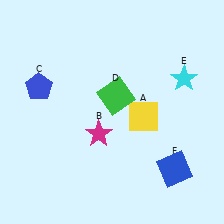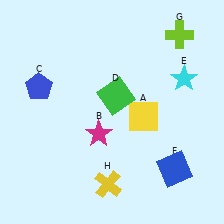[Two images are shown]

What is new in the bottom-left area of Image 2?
A yellow cross (H) was added in the bottom-left area of Image 2.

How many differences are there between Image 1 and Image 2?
There are 2 differences between the two images.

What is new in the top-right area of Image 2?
A lime cross (G) was added in the top-right area of Image 2.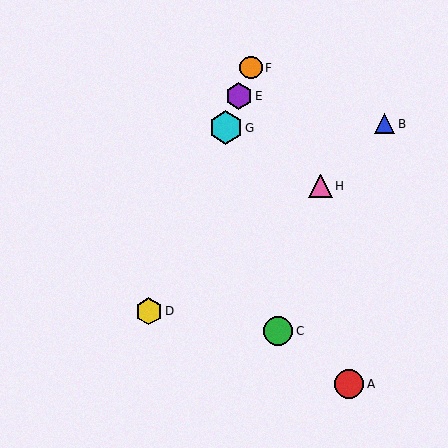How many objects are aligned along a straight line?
4 objects (D, E, F, G) are aligned along a straight line.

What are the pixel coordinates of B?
Object B is at (385, 124).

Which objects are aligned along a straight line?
Objects D, E, F, G are aligned along a straight line.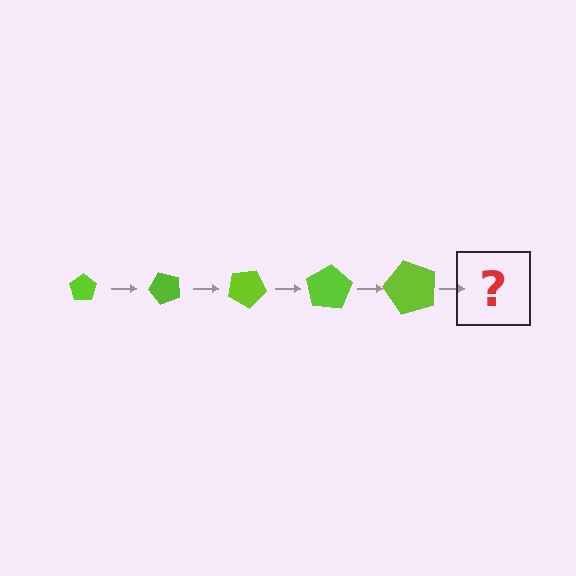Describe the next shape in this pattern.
It should be a pentagon, larger than the previous one and rotated 250 degrees from the start.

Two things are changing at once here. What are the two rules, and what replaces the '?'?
The two rules are that the pentagon grows larger each step and it rotates 50 degrees each step. The '?' should be a pentagon, larger than the previous one and rotated 250 degrees from the start.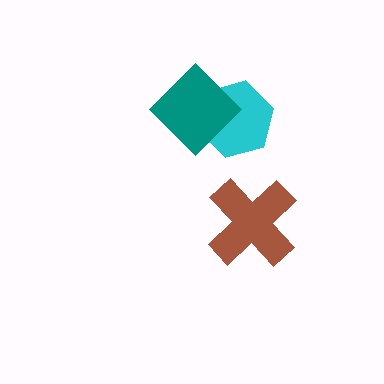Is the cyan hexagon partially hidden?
Yes, it is partially covered by another shape.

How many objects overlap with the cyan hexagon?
1 object overlaps with the cyan hexagon.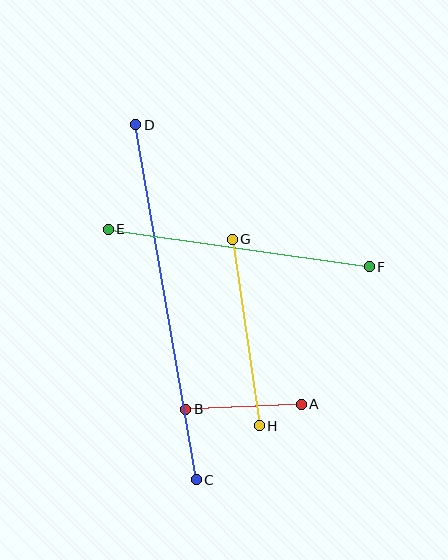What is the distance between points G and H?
The distance is approximately 189 pixels.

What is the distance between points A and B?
The distance is approximately 115 pixels.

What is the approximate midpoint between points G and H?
The midpoint is at approximately (246, 333) pixels.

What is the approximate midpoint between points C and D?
The midpoint is at approximately (166, 302) pixels.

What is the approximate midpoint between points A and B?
The midpoint is at approximately (244, 407) pixels.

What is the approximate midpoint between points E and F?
The midpoint is at approximately (239, 248) pixels.